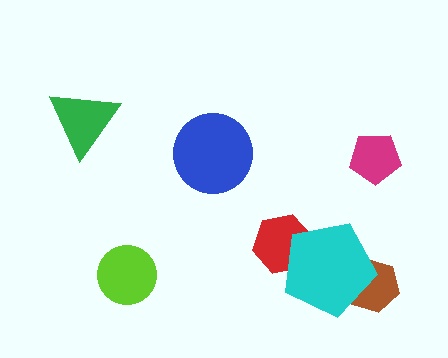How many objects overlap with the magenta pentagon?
0 objects overlap with the magenta pentagon.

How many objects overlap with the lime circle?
0 objects overlap with the lime circle.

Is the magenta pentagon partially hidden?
No, no other shape covers it.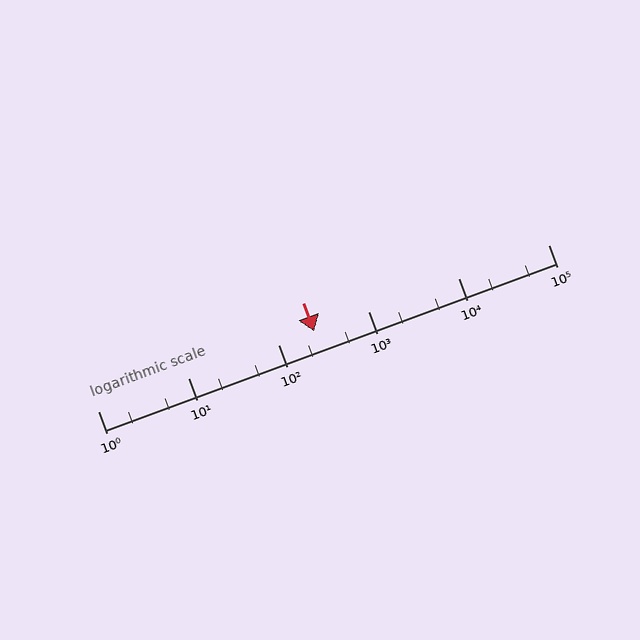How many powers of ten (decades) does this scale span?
The scale spans 5 decades, from 1 to 100000.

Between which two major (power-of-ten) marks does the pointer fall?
The pointer is between 100 and 1000.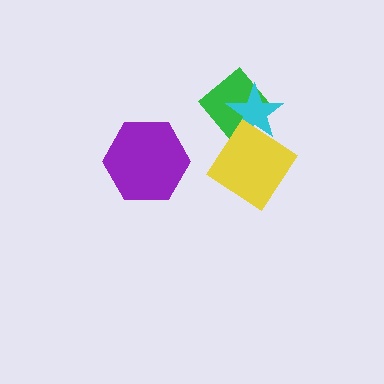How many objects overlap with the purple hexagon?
0 objects overlap with the purple hexagon.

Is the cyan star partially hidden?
Yes, it is partially covered by another shape.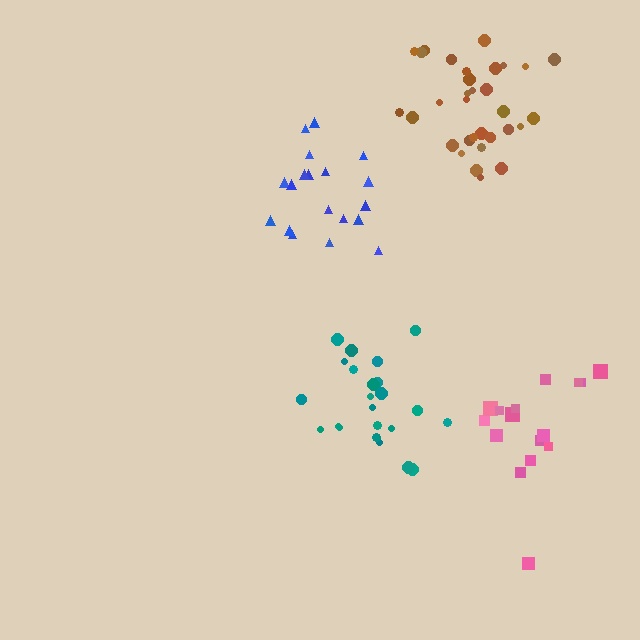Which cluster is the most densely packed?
Teal.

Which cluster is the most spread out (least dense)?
Pink.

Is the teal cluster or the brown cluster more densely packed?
Teal.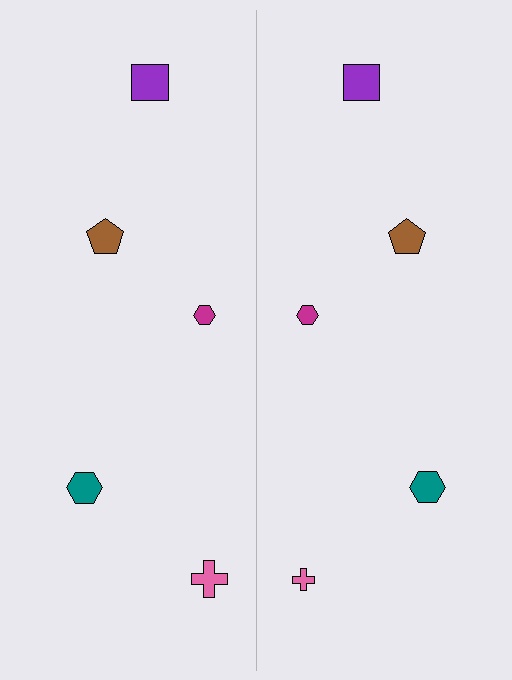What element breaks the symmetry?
The pink cross on the right side has a different size than its mirror counterpart.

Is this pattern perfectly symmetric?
No, the pattern is not perfectly symmetric. The pink cross on the right side has a different size than its mirror counterpart.